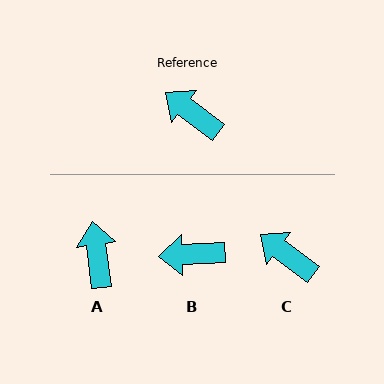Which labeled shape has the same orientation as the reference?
C.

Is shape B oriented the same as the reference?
No, it is off by about 40 degrees.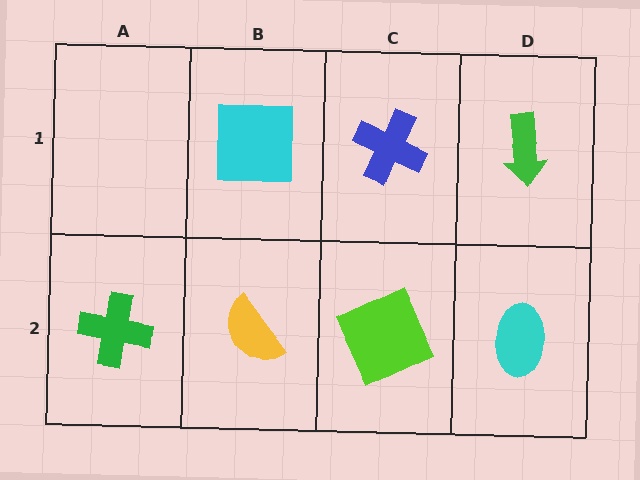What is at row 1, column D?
A green arrow.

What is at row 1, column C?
A blue cross.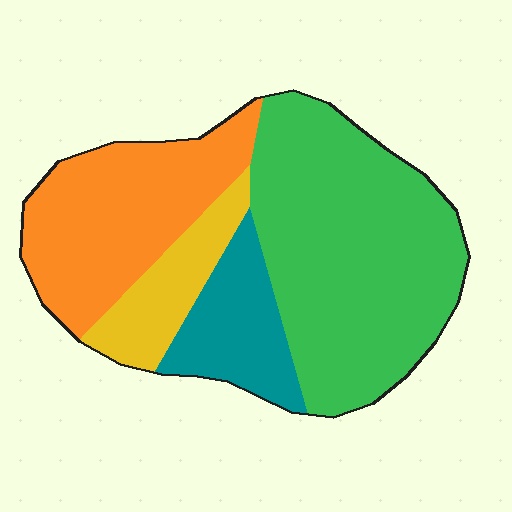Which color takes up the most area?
Green, at roughly 45%.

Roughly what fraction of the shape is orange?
Orange takes up about one quarter (1/4) of the shape.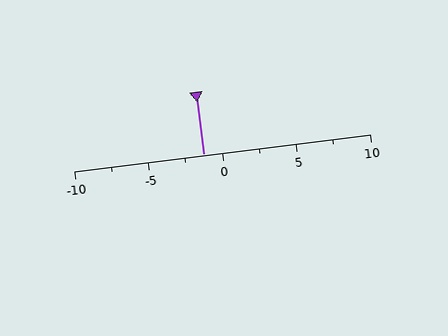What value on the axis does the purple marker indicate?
The marker indicates approximately -1.2.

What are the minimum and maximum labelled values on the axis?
The axis runs from -10 to 10.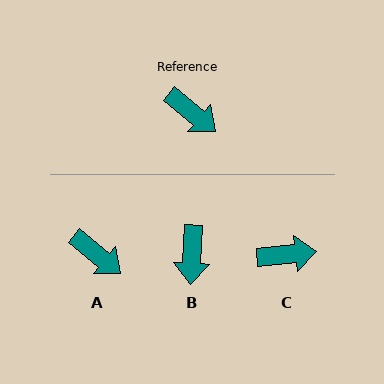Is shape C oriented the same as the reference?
No, it is off by about 44 degrees.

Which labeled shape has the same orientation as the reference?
A.